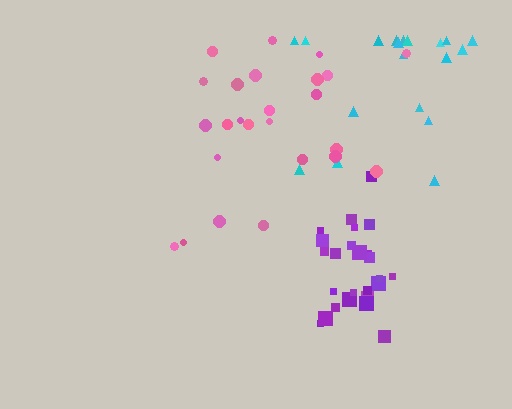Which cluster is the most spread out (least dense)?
Cyan.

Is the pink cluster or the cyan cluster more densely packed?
Pink.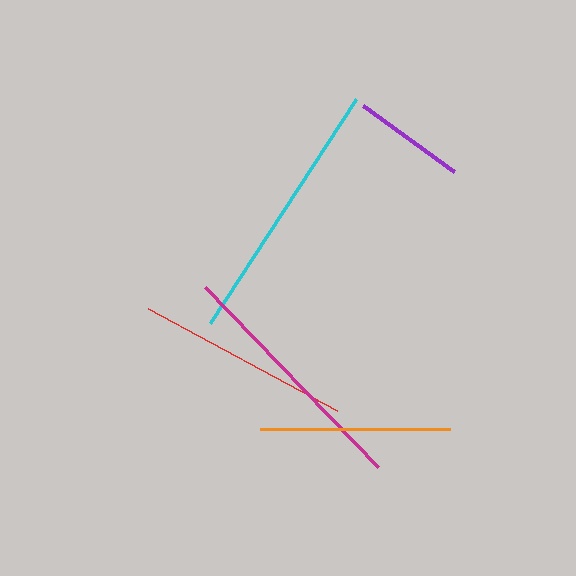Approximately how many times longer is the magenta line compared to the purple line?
The magenta line is approximately 2.2 times the length of the purple line.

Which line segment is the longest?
The cyan line is the longest at approximately 268 pixels.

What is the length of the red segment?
The red segment is approximately 214 pixels long.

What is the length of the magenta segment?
The magenta segment is approximately 249 pixels long.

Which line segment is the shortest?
The purple line is the shortest at approximately 112 pixels.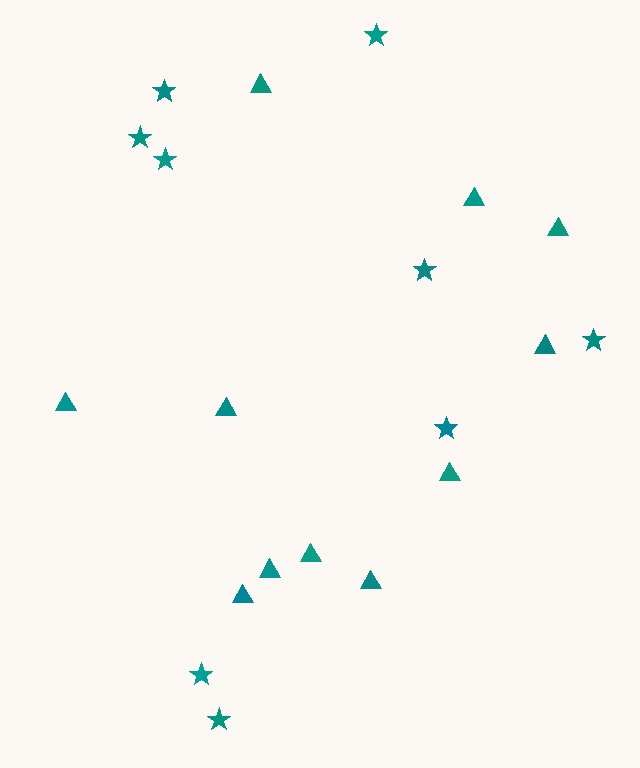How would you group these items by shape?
There are 2 groups: one group of triangles (11) and one group of stars (9).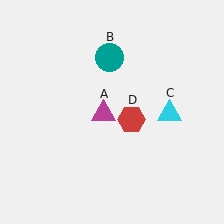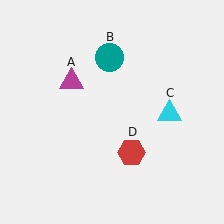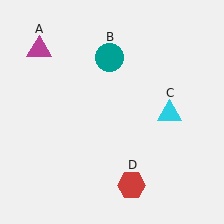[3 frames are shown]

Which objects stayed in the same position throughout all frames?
Teal circle (object B) and cyan triangle (object C) remained stationary.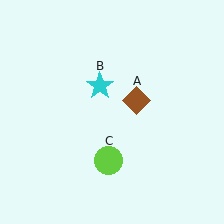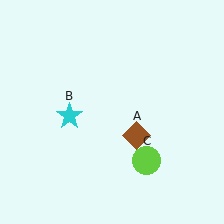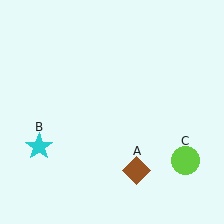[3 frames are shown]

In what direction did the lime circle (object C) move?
The lime circle (object C) moved right.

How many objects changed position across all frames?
3 objects changed position: brown diamond (object A), cyan star (object B), lime circle (object C).